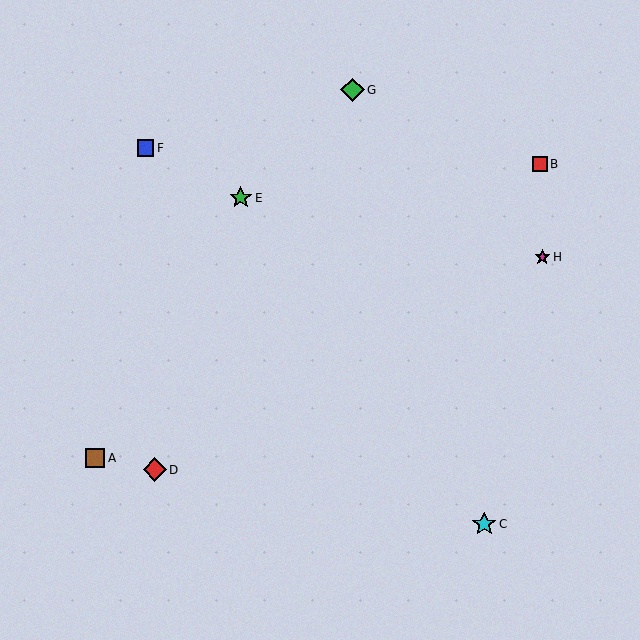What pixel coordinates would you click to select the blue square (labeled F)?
Click at (145, 148) to select the blue square F.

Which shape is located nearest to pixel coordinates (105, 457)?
The brown square (labeled A) at (95, 458) is nearest to that location.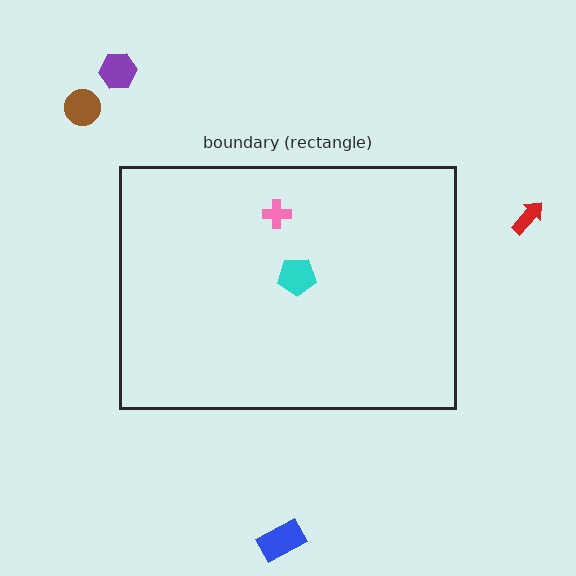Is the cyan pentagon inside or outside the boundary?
Inside.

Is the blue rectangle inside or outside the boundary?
Outside.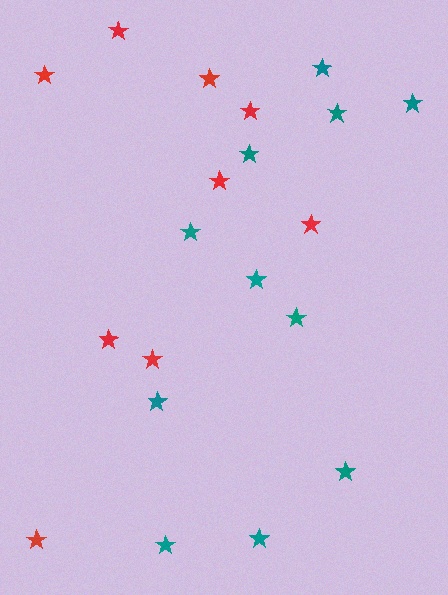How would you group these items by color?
There are 2 groups: one group of teal stars (11) and one group of red stars (9).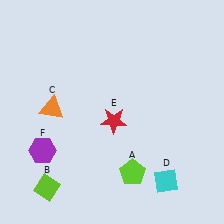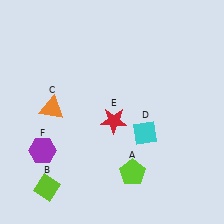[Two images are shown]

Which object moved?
The cyan diamond (D) moved up.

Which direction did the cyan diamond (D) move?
The cyan diamond (D) moved up.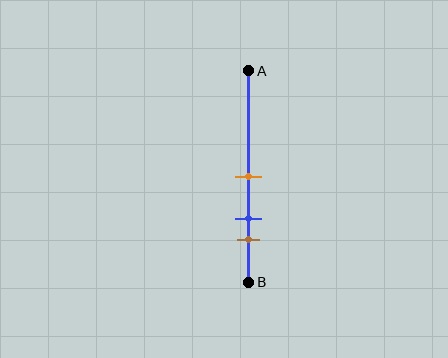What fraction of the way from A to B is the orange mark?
The orange mark is approximately 50% (0.5) of the way from A to B.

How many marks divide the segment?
There are 3 marks dividing the segment.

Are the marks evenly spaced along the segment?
Yes, the marks are approximately evenly spaced.